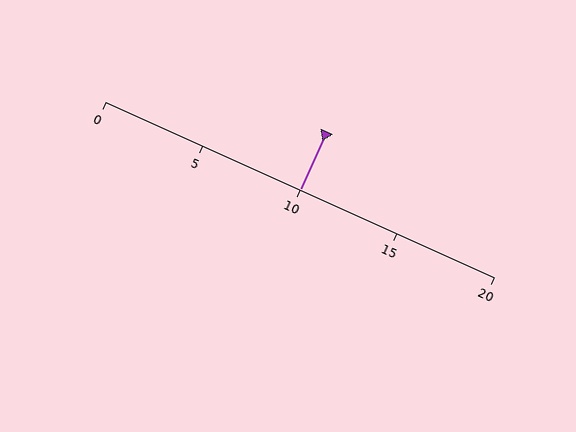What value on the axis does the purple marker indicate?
The marker indicates approximately 10.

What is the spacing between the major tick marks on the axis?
The major ticks are spaced 5 apart.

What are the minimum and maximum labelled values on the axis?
The axis runs from 0 to 20.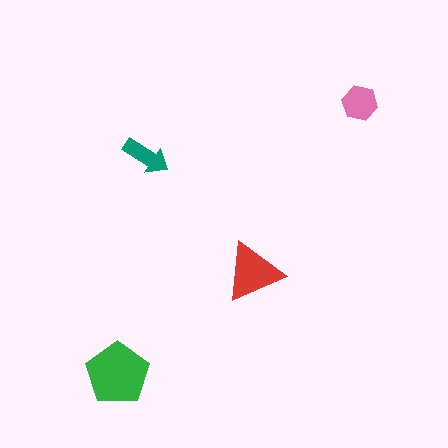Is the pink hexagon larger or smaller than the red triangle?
Smaller.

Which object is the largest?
The green pentagon.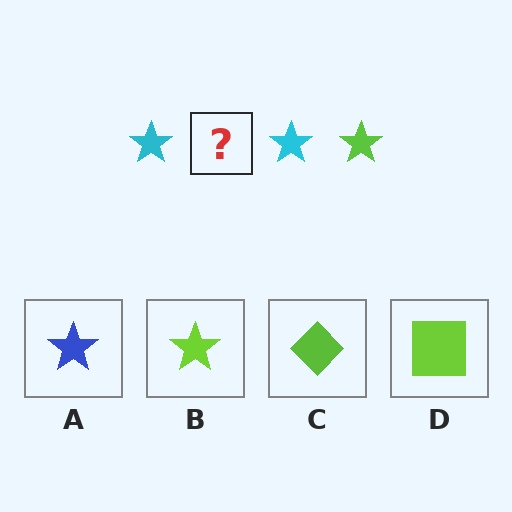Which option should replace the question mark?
Option B.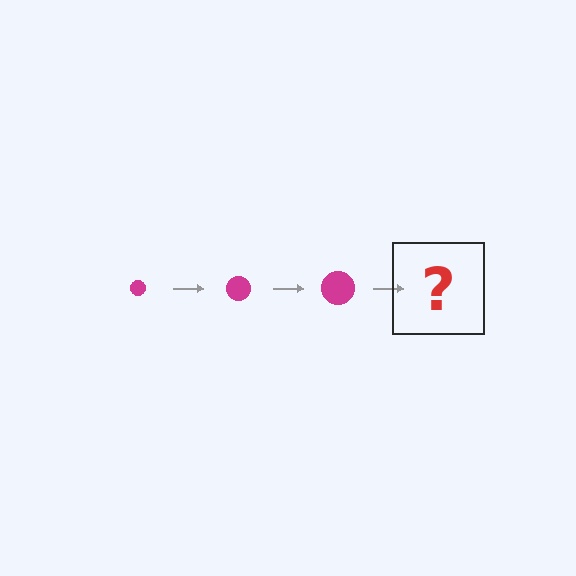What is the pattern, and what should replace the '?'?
The pattern is that the circle gets progressively larger each step. The '?' should be a magenta circle, larger than the previous one.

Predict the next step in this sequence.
The next step is a magenta circle, larger than the previous one.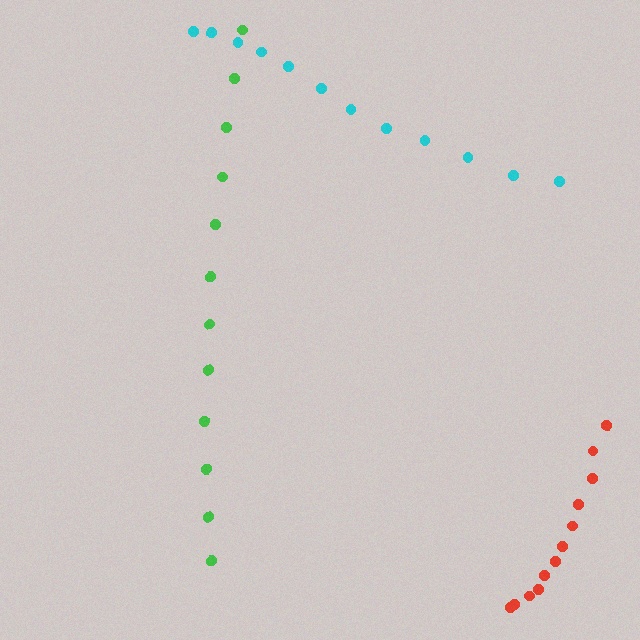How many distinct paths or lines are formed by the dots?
There are 3 distinct paths.